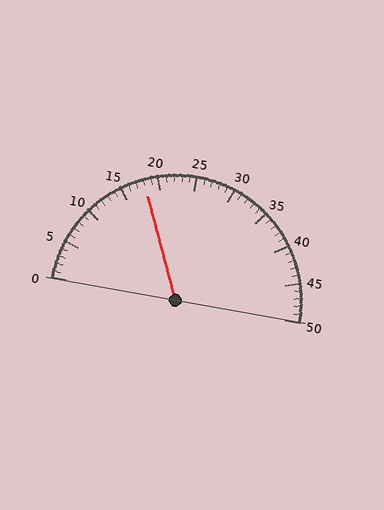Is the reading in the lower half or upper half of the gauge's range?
The reading is in the lower half of the range (0 to 50).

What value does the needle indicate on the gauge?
The needle indicates approximately 18.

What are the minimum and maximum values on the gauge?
The gauge ranges from 0 to 50.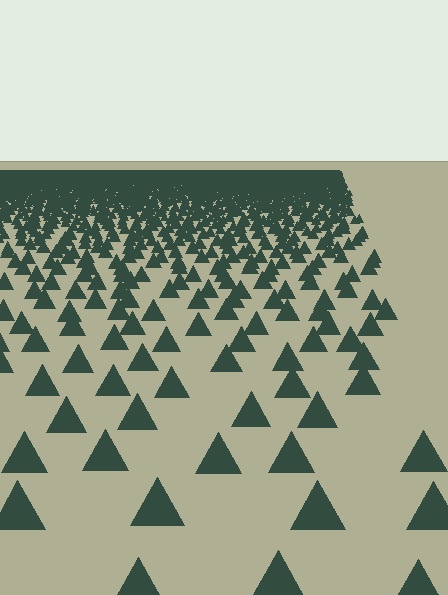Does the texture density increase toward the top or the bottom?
Density increases toward the top.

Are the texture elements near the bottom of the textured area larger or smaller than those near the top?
Larger. Near the bottom, elements are closer to the viewer and appear at a bigger on-screen size.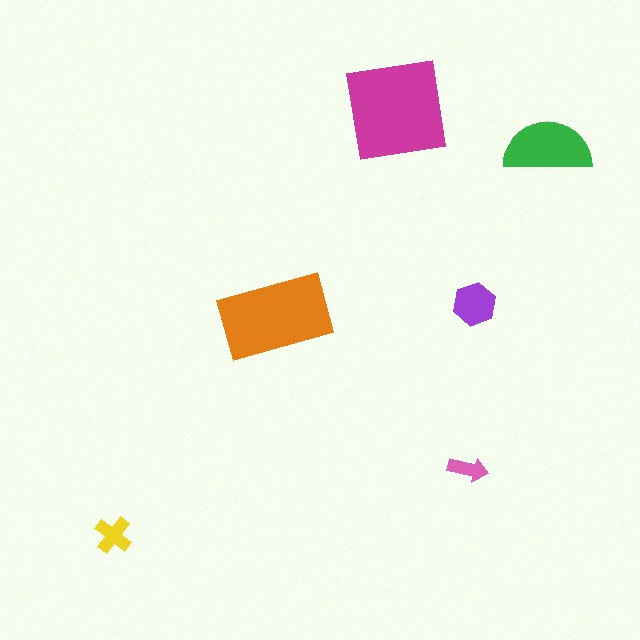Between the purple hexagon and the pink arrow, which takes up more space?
The purple hexagon.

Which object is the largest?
The magenta square.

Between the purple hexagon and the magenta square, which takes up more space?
The magenta square.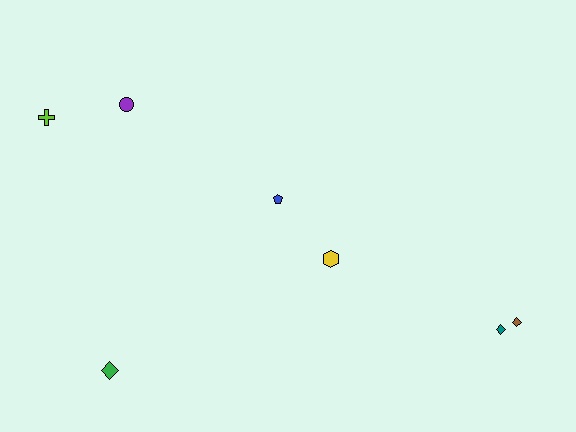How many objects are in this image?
There are 7 objects.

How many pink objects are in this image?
There are no pink objects.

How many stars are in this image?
There are no stars.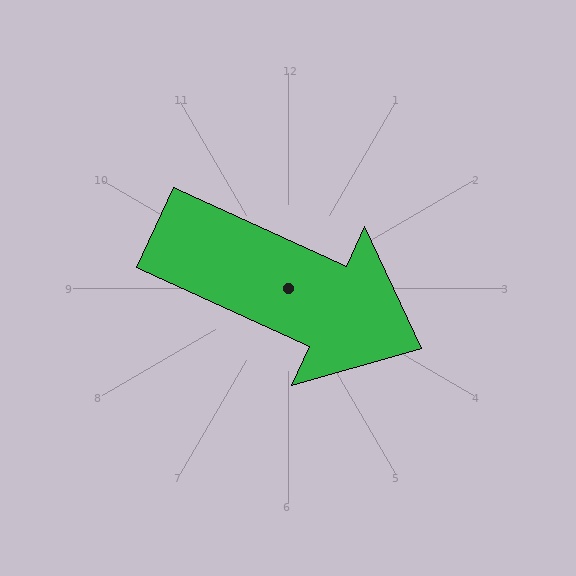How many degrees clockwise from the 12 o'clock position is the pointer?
Approximately 114 degrees.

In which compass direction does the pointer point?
Southeast.